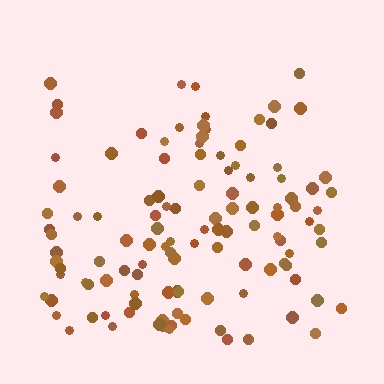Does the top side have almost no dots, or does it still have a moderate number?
Still a moderate number, just noticeably fewer than the bottom.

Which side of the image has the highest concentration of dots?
The bottom.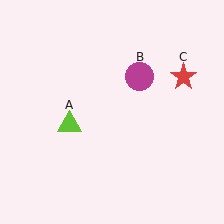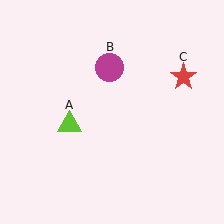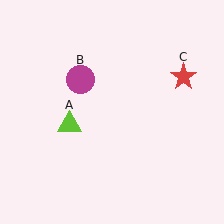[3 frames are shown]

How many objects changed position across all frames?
1 object changed position: magenta circle (object B).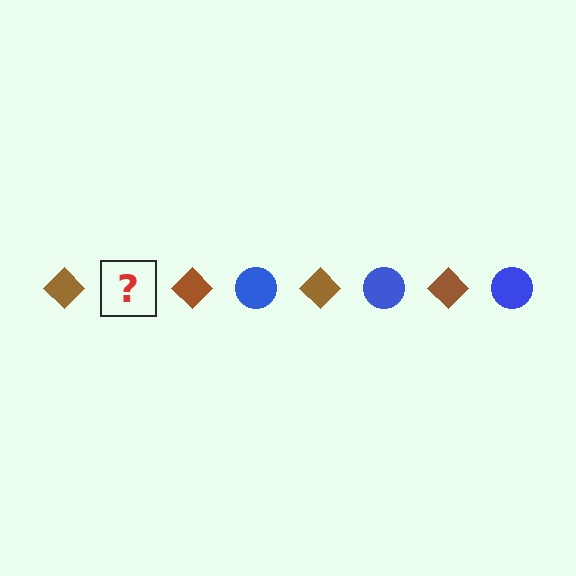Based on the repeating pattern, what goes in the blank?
The blank should be a blue circle.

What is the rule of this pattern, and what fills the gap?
The rule is that the pattern alternates between brown diamond and blue circle. The gap should be filled with a blue circle.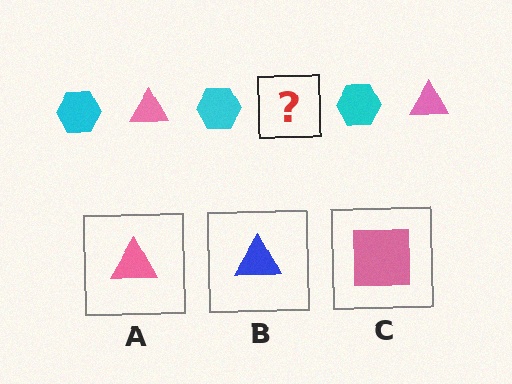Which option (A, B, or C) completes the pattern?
A.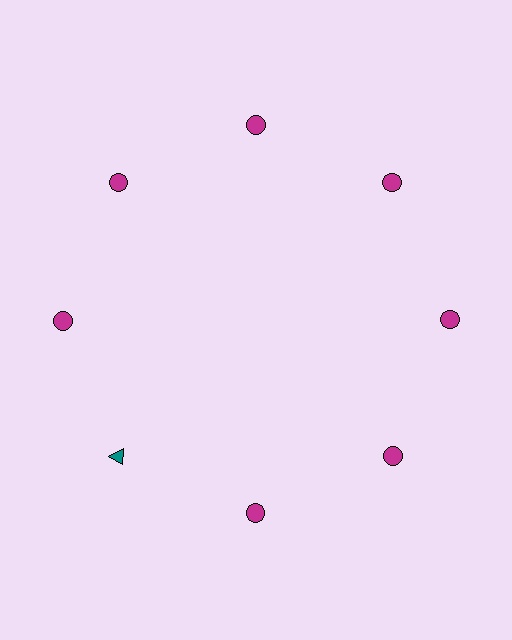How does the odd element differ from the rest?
It differs in both color (teal instead of magenta) and shape (triangle instead of circle).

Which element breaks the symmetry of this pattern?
The teal triangle at roughly the 8 o'clock position breaks the symmetry. All other shapes are magenta circles.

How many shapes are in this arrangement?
There are 8 shapes arranged in a ring pattern.